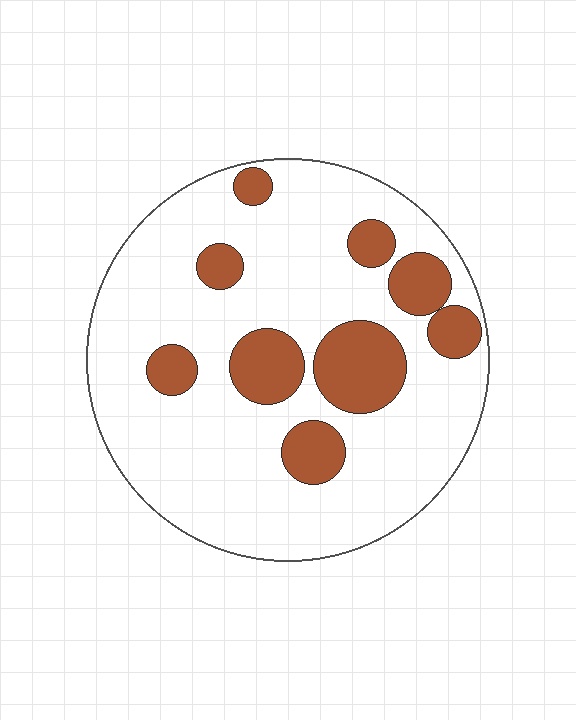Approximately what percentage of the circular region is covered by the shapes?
Approximately 20%.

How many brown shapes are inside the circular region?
9.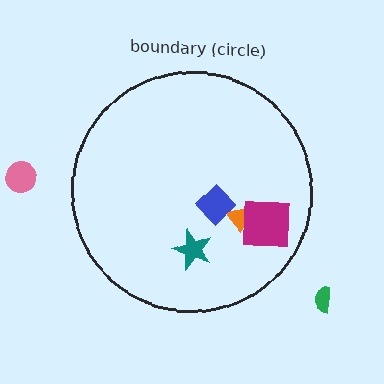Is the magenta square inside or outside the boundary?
Inside.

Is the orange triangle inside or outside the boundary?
Inside.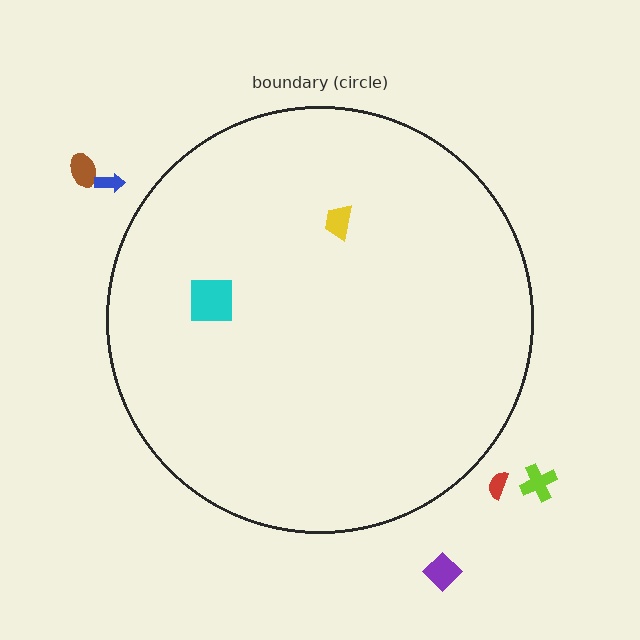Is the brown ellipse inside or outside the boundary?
Outside.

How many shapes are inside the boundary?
2 inside, 5 outside.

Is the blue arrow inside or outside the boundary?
Outside.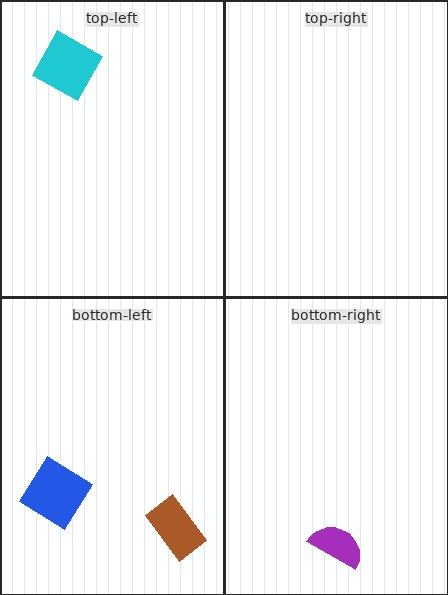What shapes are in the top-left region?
The cyan diamond.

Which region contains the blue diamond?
The bottom-left region.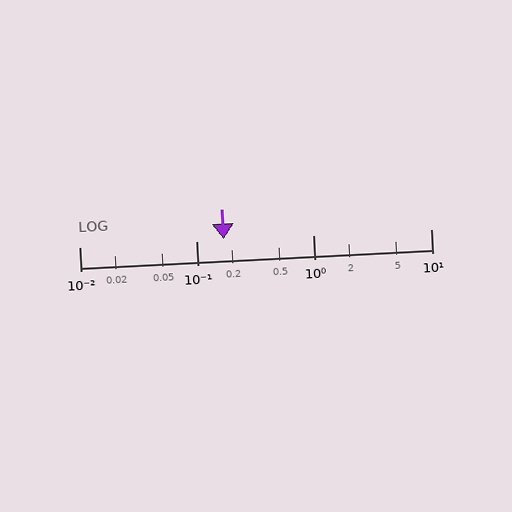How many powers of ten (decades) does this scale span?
The scale spans 3 decades, from 0.01 to 10.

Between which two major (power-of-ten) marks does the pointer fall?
The pointer is between 0.1 and 1.